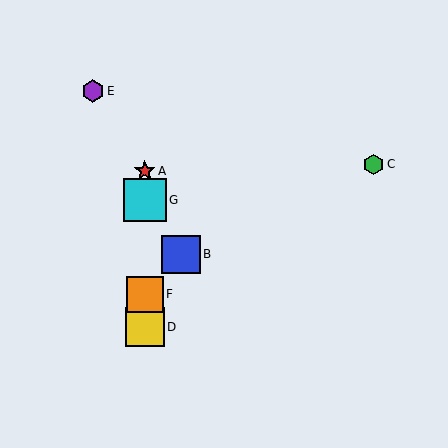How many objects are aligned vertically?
4 objects (A, D, F, G) are aligned vertically.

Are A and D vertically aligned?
Yes, both are at x≈145.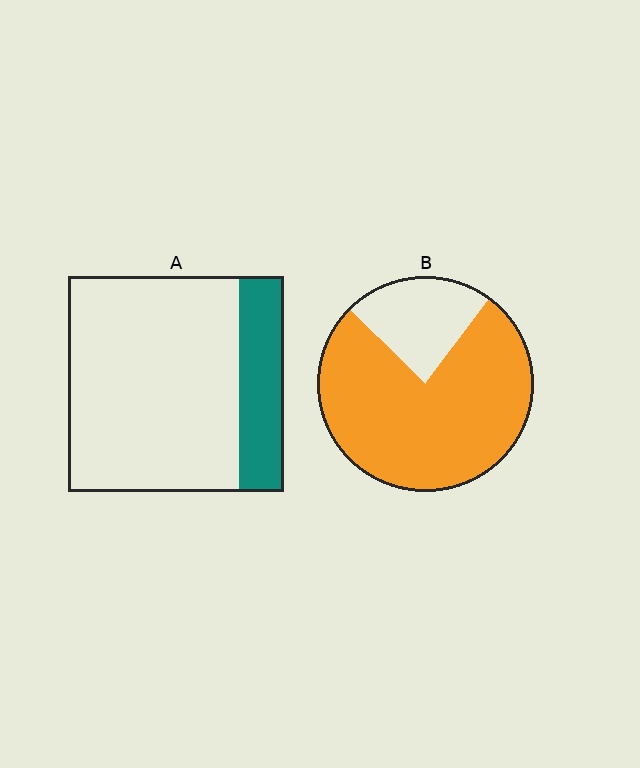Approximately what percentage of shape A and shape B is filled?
A is approximately 20% and B is approximately 75%.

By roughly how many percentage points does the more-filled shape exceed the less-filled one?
By roughly 55 percentage points (B over A).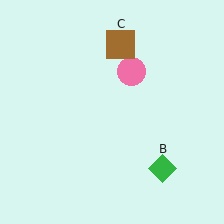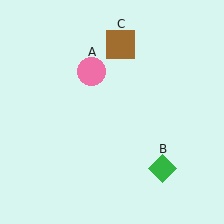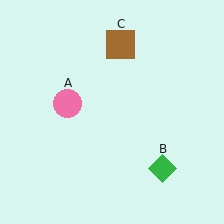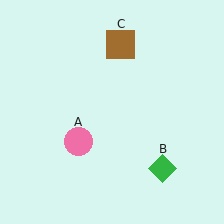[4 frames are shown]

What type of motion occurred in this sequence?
The pink circle (object A) rotated counterclockwise around the center of the scene.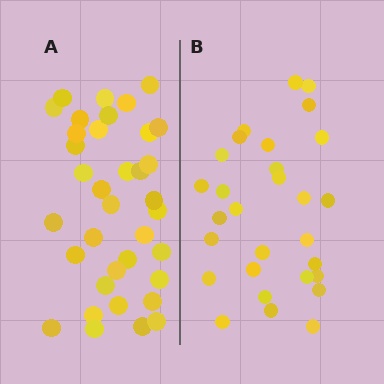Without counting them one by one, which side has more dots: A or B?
Region A (the left region) has more dots.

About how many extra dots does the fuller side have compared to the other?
Region A has roughly 8 or so more dots than region B.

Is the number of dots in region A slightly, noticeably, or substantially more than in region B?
Region A has only slightly more — the two regions are fairly close. The ratio is roughly 1.2 to 1.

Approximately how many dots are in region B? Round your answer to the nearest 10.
About 30 dots. (The exact count is 29, which rounds to 30.)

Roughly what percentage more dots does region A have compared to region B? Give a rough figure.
About 25% more.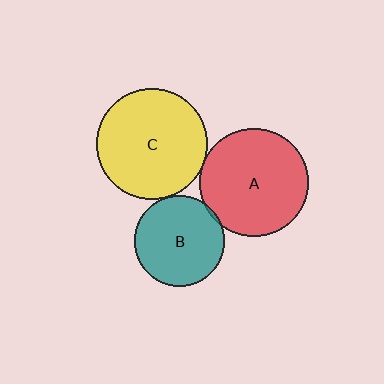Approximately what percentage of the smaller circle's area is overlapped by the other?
Approximately 5%.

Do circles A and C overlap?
Yes.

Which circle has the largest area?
Circle C (yellow).